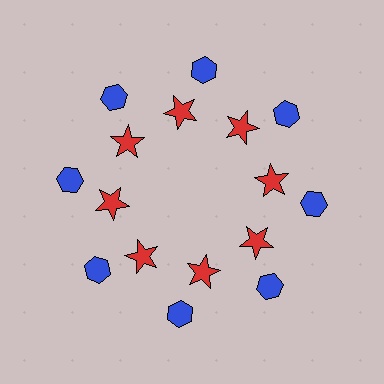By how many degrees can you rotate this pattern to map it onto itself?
The pattern maps onto itself every 45 degrees of rotation.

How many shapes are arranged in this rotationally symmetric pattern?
There are 16 shapes, arranged in 8 groups of 2.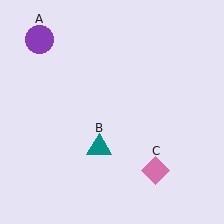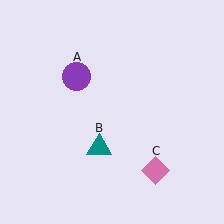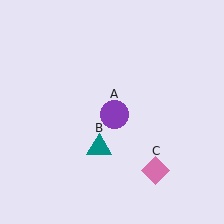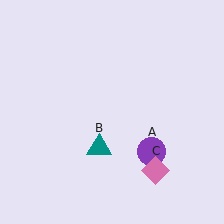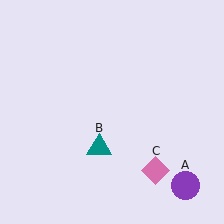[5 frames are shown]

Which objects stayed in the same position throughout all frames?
Teal triangle (object B) and pink diamond (object C) remained stationary.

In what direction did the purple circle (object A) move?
The purple circle (object A) moved down and to the right.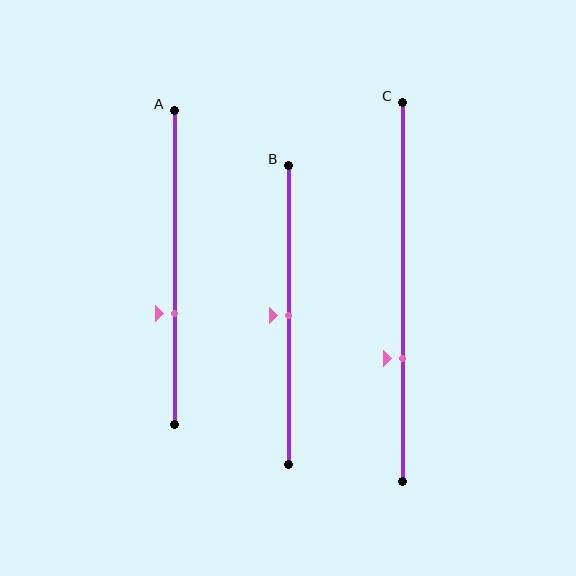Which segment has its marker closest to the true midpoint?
Segment B has its marker closest to the true midpoint.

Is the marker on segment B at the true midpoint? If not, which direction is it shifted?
Yes, the marker on segment B is at the true midpoint.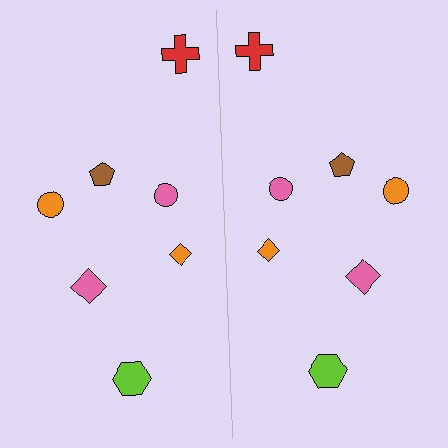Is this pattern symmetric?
Yes, this pattern has bilateral (reflection) symmetry.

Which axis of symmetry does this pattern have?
The pattern has a vertical axis of symmetry running through the center of the image.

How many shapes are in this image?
There are 14 shapes in this image.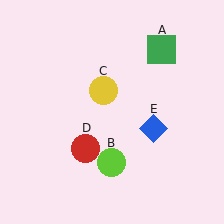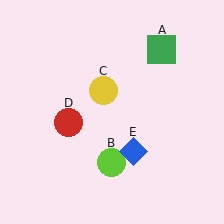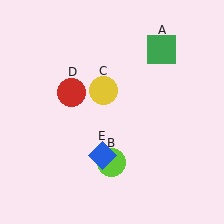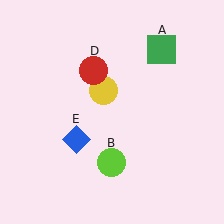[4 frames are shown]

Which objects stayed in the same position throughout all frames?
Green square (object A) and lime circle (object B) and yellow circle (object C) remained stationary.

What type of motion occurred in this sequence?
The red circle (object D), blue diamond (object E) rotated clockwise around the center of the scene.